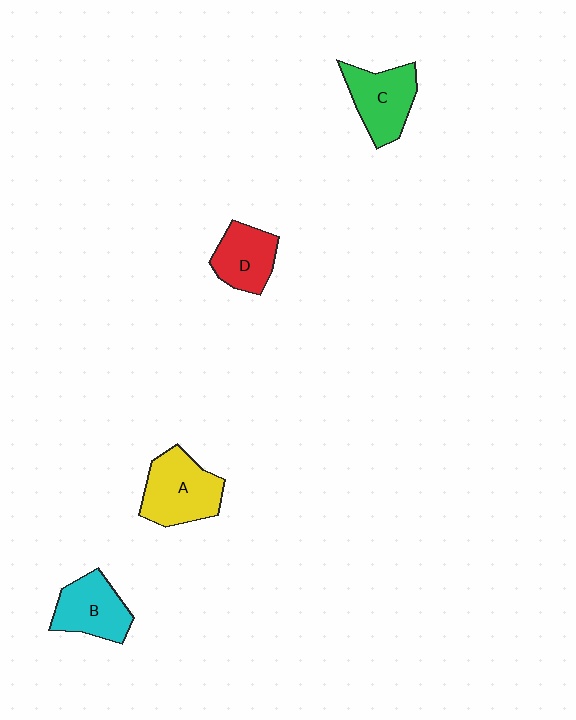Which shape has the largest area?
Shape A (yellow).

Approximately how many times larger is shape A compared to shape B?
Approximately 1.2 times.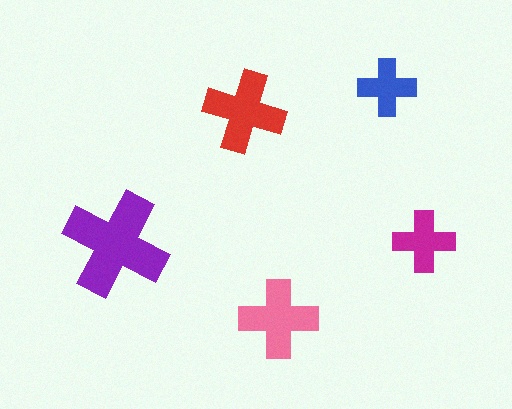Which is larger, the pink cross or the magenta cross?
The pink one.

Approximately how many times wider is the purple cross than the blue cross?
About 2 times wider.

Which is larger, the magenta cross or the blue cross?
The magenta one.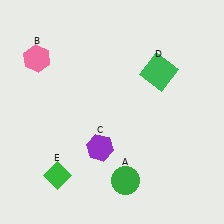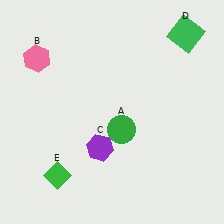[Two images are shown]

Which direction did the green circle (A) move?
The green circle (A) moved up.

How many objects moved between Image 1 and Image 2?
2 objects moved between the two images.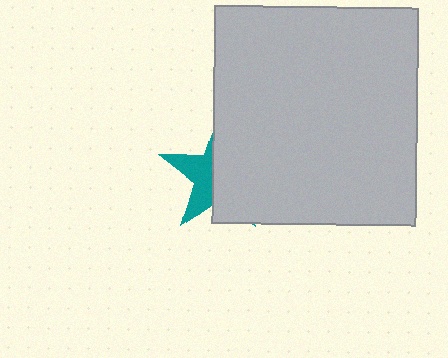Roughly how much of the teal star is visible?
A small part of it is visible (roughly 37%).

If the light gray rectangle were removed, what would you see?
You would see the complete teal star.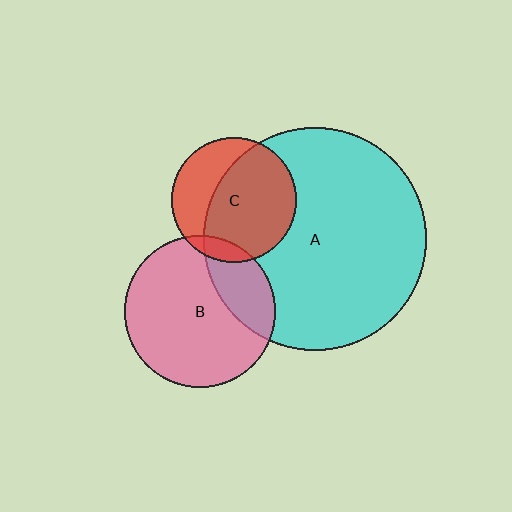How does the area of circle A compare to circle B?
Approximately 2.2 times.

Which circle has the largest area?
Circle A (cyan).